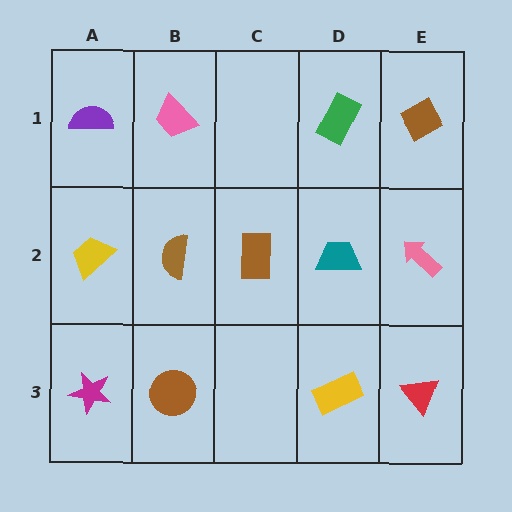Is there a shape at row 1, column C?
No, that cell is empty.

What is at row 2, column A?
A yellow trapezoid.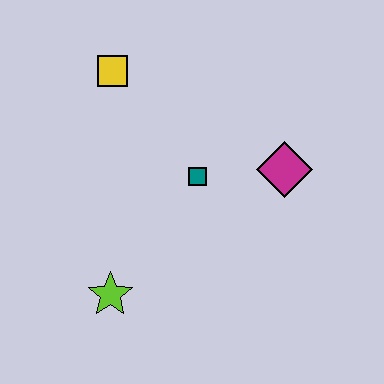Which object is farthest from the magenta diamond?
The lime star is farthest from the magenta diamond.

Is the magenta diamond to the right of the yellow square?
Yes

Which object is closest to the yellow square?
The teal square is closest to the yellow square.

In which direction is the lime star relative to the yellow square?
The lime star is below the yellow square.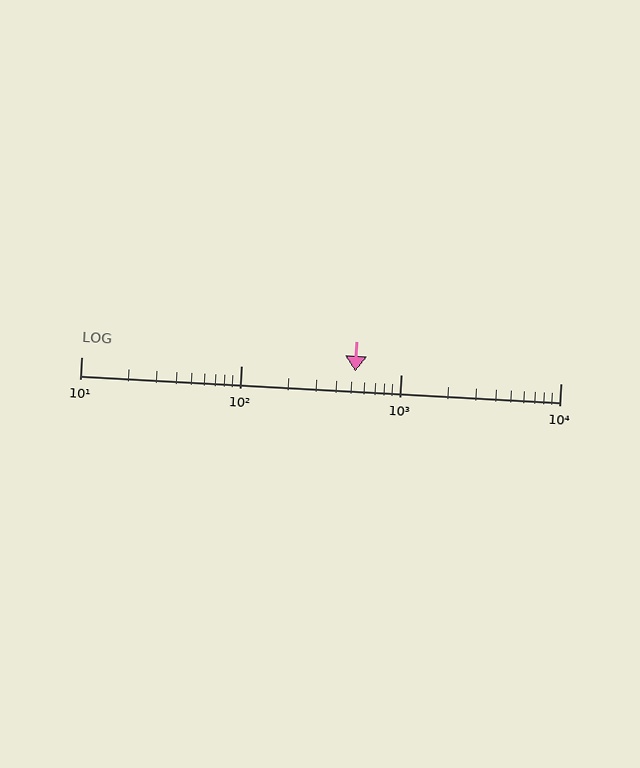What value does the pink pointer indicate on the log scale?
The pointer indicates approximately 520.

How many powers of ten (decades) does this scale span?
The scale spans 3 decades, from 10 to 10000.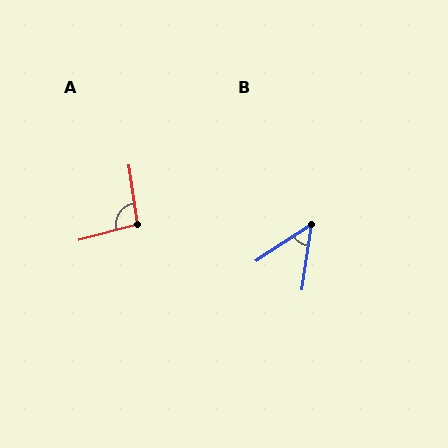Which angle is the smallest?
B, at approximately 48 degrees.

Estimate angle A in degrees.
Approximately 96 degrees.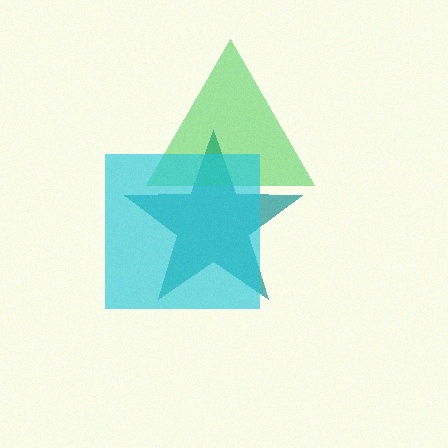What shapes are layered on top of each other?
The layered shapes are: a teal star, a green triangle, a cyan square.